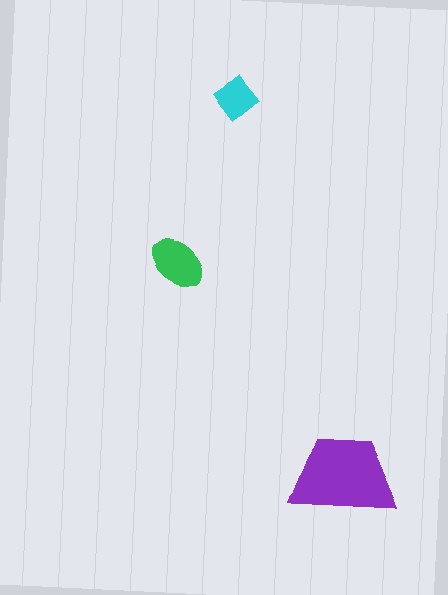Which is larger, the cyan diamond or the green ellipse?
The green ellipse.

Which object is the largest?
The purple trapezoid.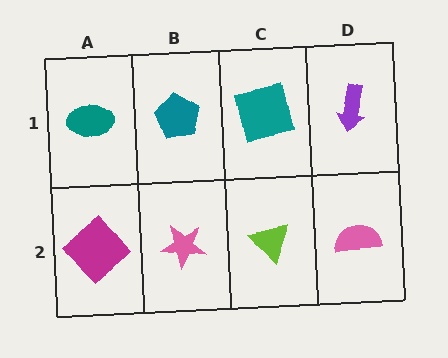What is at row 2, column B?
A pink star.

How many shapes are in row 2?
4 shapes.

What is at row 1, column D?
A purple arrow.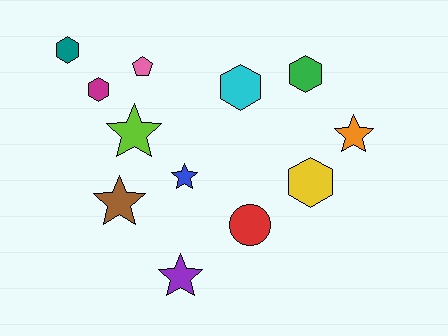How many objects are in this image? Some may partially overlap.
There are 12 objects.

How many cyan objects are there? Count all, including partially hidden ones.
There is 1 cyan object.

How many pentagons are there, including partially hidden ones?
There is 1 pentagon.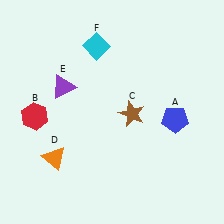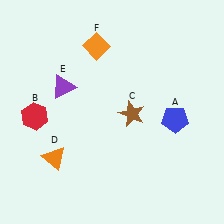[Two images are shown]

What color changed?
The diamond (F) changed from cyan in Image 1 to orange in Image 2.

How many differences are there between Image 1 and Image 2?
There is 1 difference between the two images.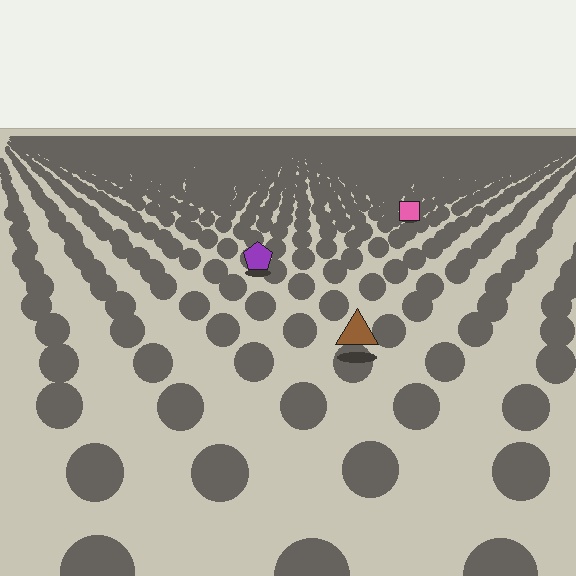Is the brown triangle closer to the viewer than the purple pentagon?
Yes. The brown triangle is closer — you can tell from the texture gradient: the ground texture is coarser near it.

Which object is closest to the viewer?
The brown triangle is closest. The texture marks near it are larger and more spread out.